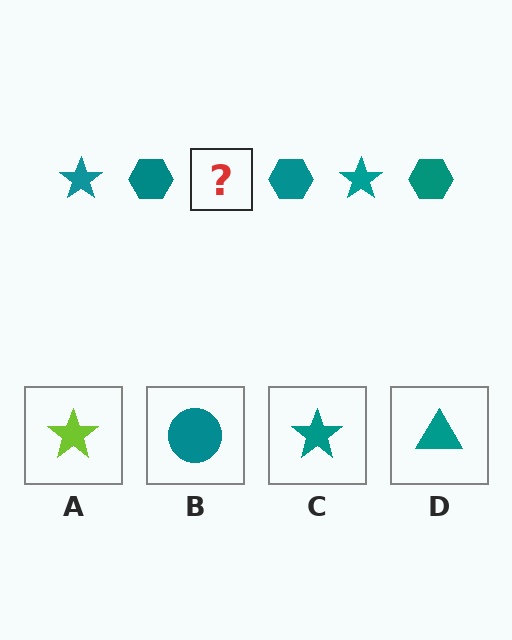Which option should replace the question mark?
Option C.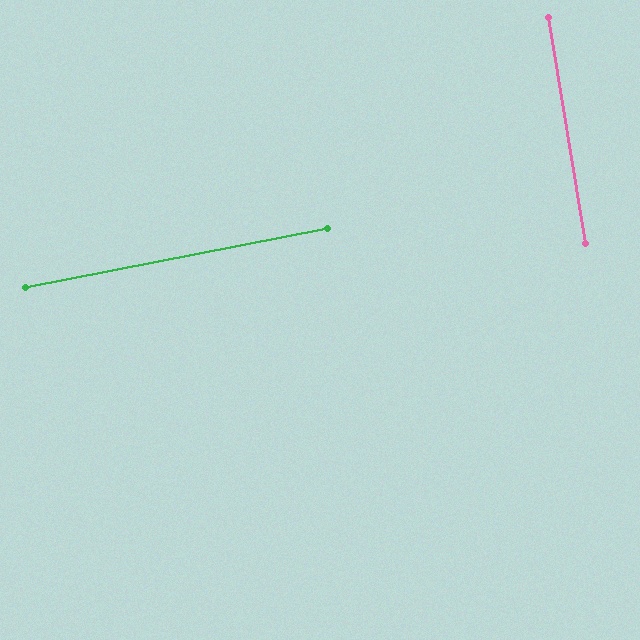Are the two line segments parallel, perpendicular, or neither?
Perpendicular — they meet at approximately 88°.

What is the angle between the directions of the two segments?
Approximately 88 degrees.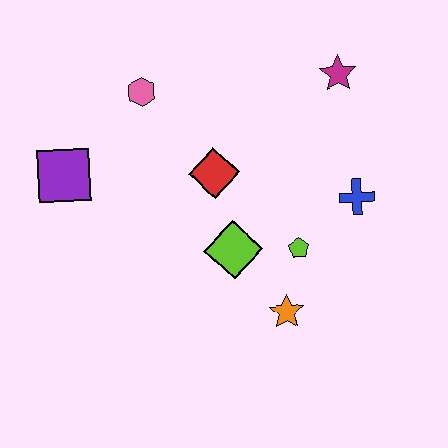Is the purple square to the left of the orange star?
Yes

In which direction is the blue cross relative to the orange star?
The blue cross is above the orange star.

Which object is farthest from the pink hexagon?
The orange star is farthest from the pink hexagon.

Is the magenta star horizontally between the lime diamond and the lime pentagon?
No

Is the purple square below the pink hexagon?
Yes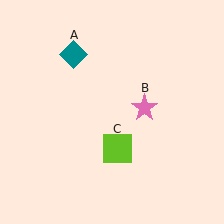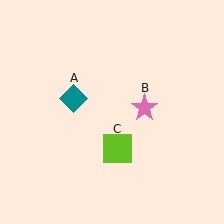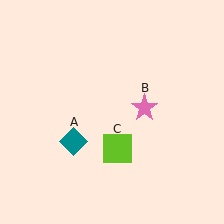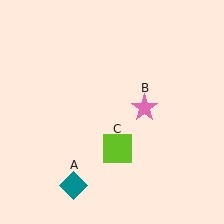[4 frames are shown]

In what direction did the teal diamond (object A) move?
The teal diamond (object A) moved down.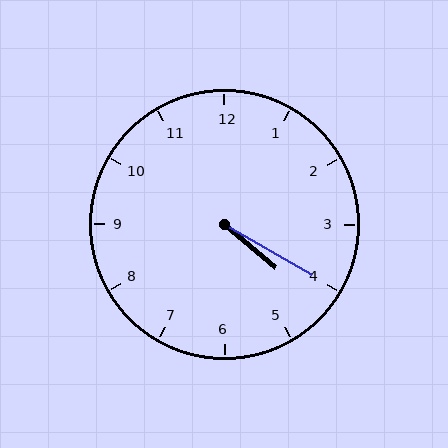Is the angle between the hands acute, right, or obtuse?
It is acute.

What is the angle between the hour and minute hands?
Approximately 10 degrees.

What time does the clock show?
4:20.